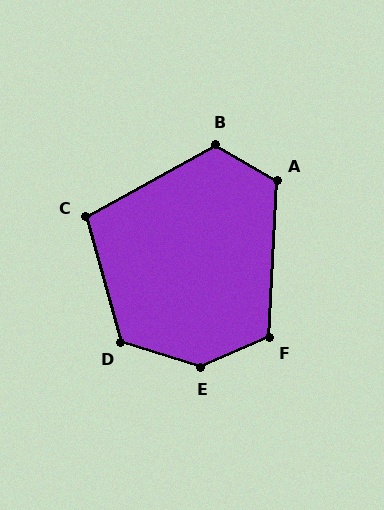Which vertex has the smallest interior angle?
C, at approximately 103 degrees.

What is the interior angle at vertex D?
Approximately 123 degrees (obtuse).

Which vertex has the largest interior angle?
E, at approximately 139 degrees.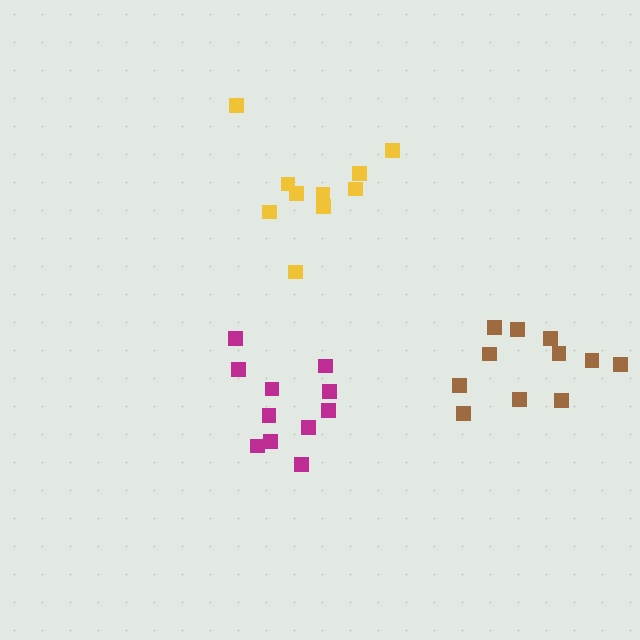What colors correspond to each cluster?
The clusters are colored: magenta, brown, yellow.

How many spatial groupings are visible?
There are 3 spatial groupings.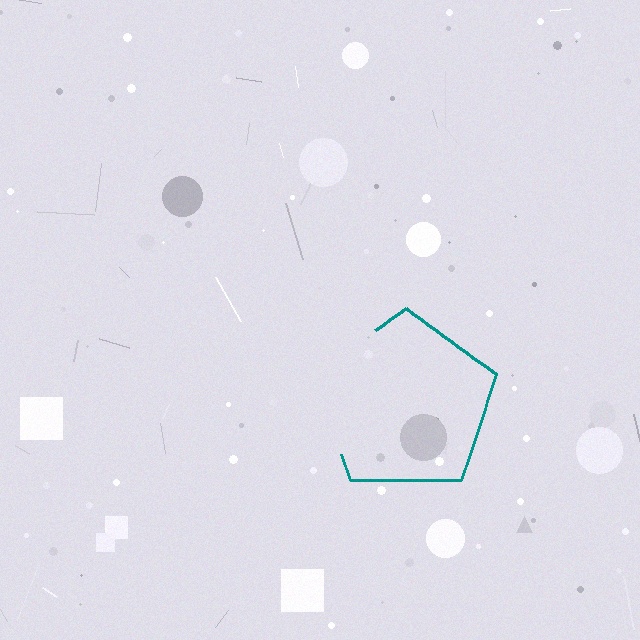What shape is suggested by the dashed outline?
The dashed outline suggests a pentagon.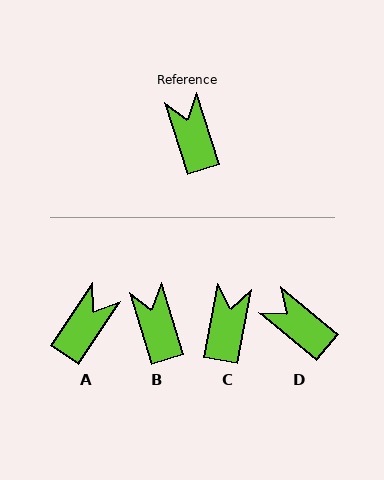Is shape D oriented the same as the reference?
No, it is off by about 33 degrees.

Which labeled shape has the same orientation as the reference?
B.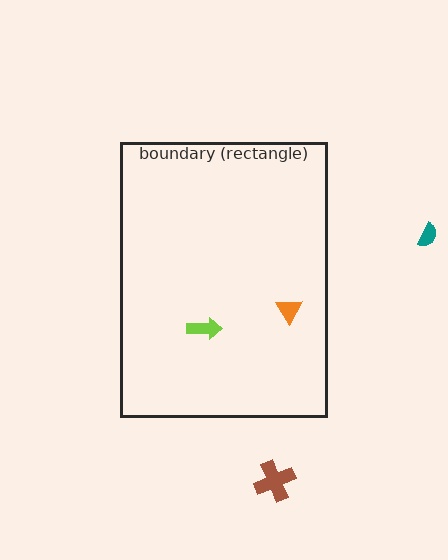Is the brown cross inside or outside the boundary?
Outside.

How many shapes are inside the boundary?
2 inside, 2 outside.